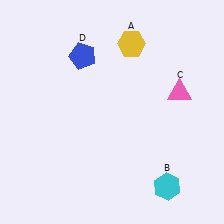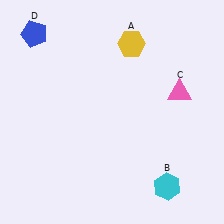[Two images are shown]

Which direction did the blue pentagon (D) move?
The blue pentagon (D) moved left.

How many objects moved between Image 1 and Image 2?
1 object moved between the two images.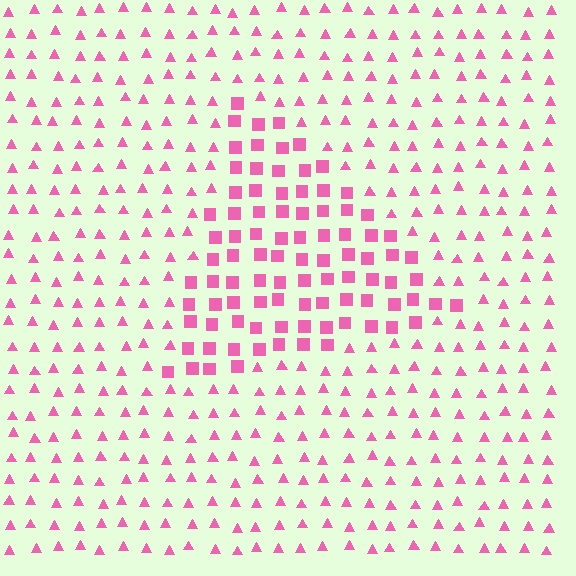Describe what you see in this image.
The image is filled with small pink elements arranged in a uniform grid. A triangle-shaped region contains squares, while the surrounding area contains triangles. The boundary is defined purely by the change in element shape.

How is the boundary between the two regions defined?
The boundary is defined by a change in element shape: squares inside vs. triangles outside. All elements share the same color and spacing.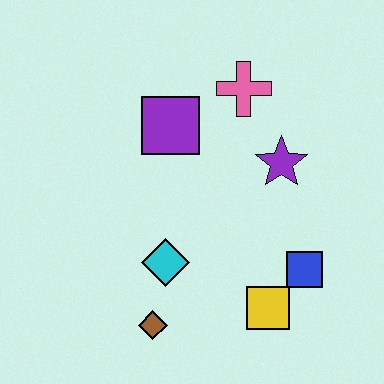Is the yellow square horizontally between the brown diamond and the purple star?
Yes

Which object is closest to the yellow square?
The blue square is closest to the yellow square.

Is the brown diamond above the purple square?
No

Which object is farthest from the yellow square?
The pink cross is farthest from the yellow square.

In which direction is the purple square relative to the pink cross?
The purple square is to the left of the pink cross.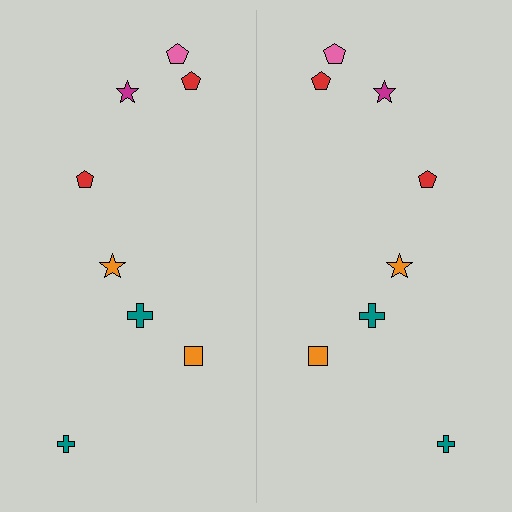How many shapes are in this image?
There are 16 shapes in this image.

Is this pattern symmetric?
Yes, this pattern has bilateral (reflection) symmetry.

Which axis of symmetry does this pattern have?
The pattern has a vertical axis of symmetry running through the center of the image.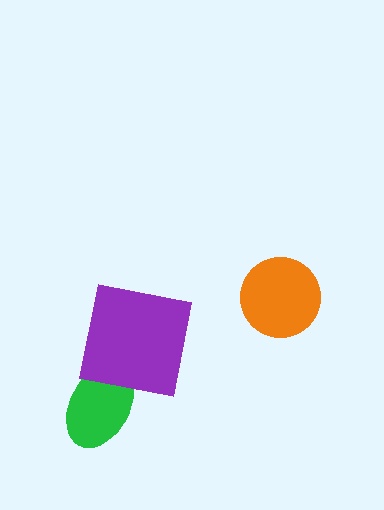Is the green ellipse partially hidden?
Yes, it is partially covered by another shape.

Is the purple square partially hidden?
No, no other shape covers it.